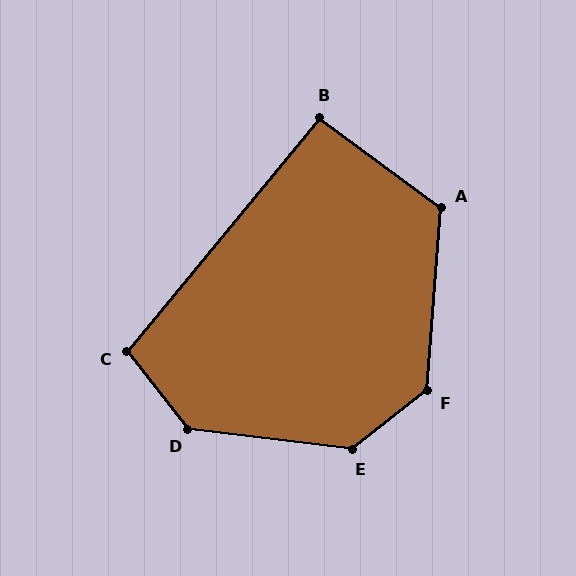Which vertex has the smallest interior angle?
B, at approximately 93 degrees.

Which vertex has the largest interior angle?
E, at approximately 135 degrees.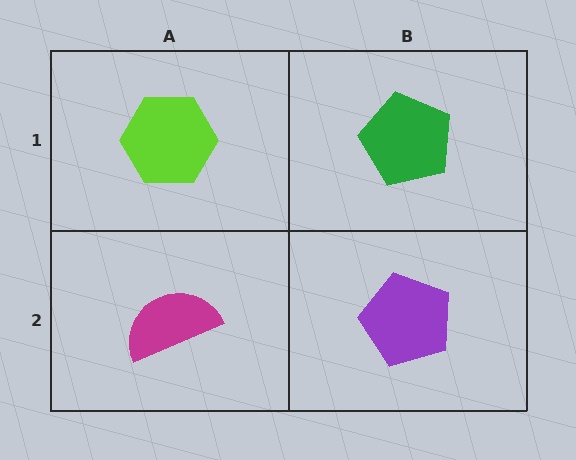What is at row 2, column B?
A purple pentagon.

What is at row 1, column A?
A lime hexagon.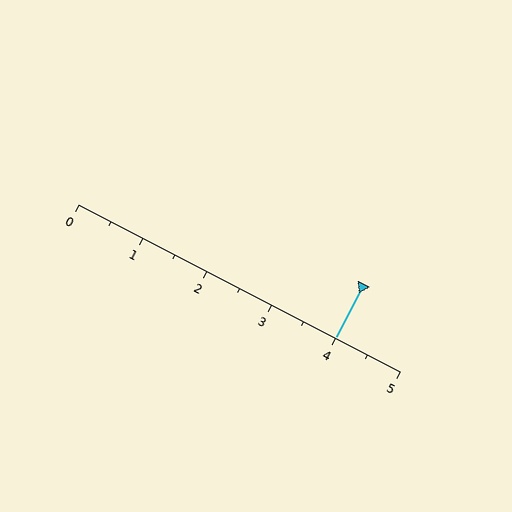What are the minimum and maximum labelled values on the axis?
The axis runs from 0 to 5.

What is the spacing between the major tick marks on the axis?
The major ticks are spaced 1 apart.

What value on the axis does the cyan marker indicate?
The marker indicates approximately 4.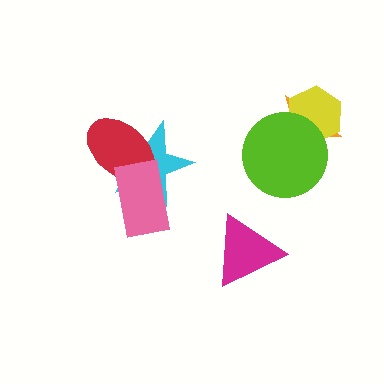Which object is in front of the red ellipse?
The pink rectangle is in front of the red ellipse.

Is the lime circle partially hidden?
No, no other shape covers it.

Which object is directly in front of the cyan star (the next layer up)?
The red ellipse is directly in front of the cyan star.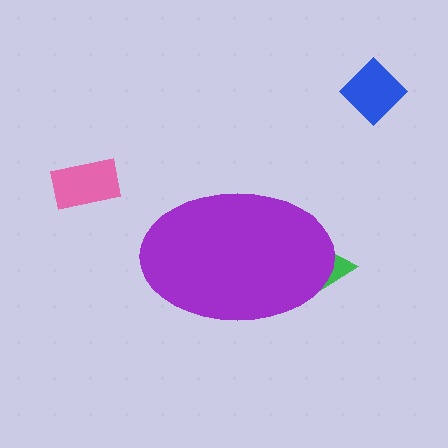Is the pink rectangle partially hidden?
No, the pink rectangle is fully visible.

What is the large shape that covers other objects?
A purple ellipse.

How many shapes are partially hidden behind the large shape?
1 shape is partially hidden.